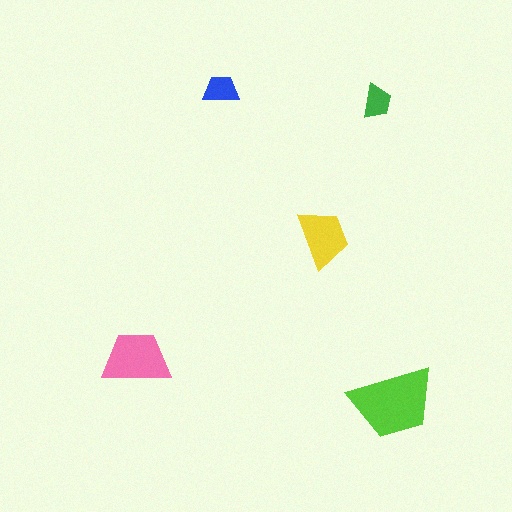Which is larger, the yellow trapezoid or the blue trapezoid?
The yellow one.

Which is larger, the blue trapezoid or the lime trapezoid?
The lime one.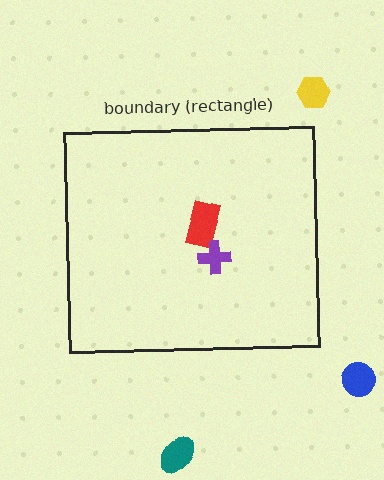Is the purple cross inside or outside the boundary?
Inside.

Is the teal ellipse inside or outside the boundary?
Outside.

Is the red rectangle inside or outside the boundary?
Inside.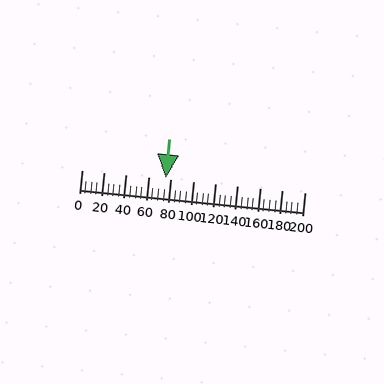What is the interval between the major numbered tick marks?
The major tick marks are spaced 20 units apart.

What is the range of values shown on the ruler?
The ruler shows values from 0 to 200.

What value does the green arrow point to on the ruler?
The green arrow points to approximately 75.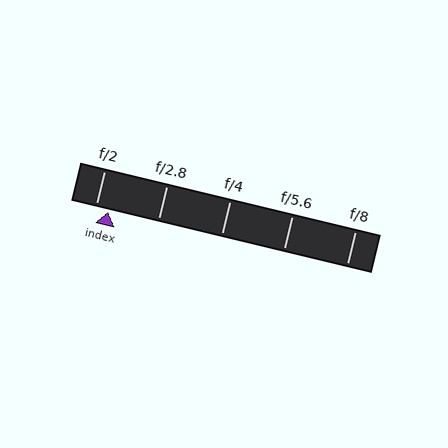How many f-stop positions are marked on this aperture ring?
There are 5 f-stop positions marked.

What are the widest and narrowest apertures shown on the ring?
The widest aperture shown is f/2 and the narrowest is f/8.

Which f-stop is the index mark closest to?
The index mark is closest to f/2.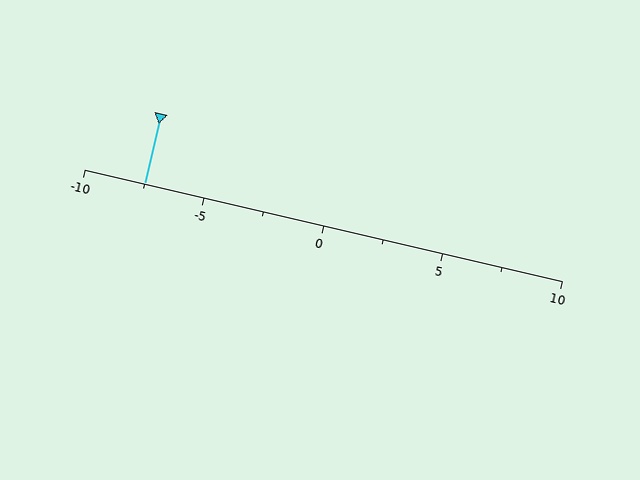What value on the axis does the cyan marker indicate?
The marker indicates approximately -7.5.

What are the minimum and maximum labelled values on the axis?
The axis runs from -10 to 10.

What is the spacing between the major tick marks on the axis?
The major ticks are spaced 5 apart.